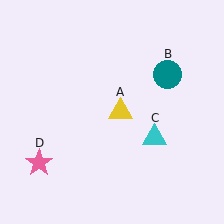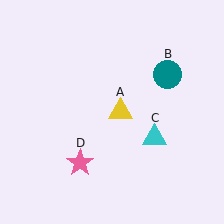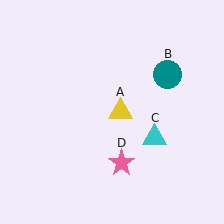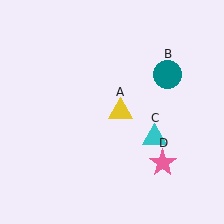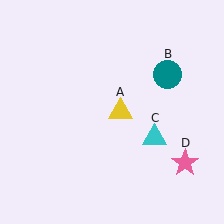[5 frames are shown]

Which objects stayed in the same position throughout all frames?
Yellow triangle (object A) and teal circle (object B) and cyan triangle (object C) remained stationary.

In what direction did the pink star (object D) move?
The pink star (object D) moved right.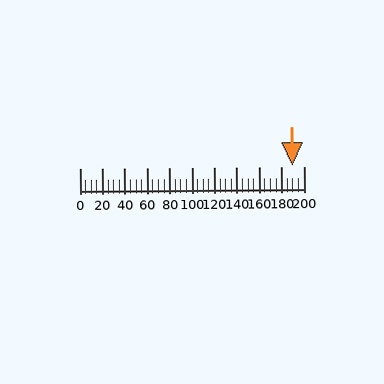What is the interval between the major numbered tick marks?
The major tick marks are spaced 20 units apart.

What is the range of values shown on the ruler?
The ruler shows values from 0 to 200.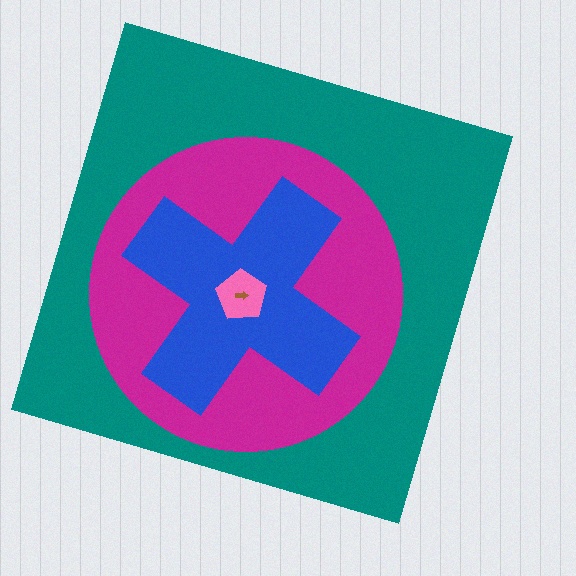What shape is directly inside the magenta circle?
The blue cross.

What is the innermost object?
The brown arrow.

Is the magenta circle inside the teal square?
Yes.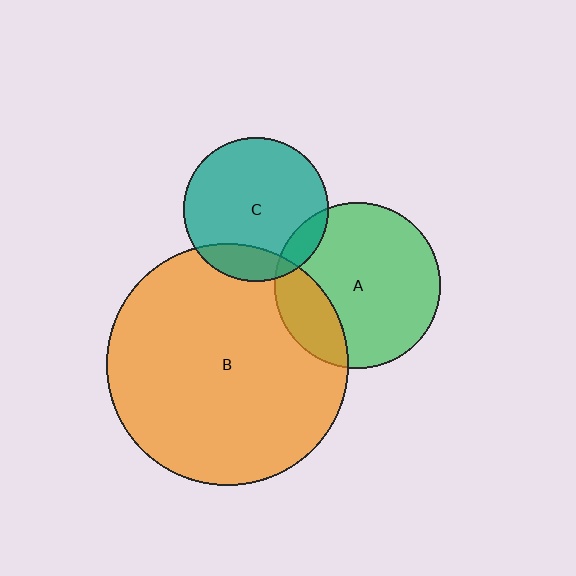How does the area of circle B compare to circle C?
Approximately 2.8 times.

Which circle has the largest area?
Circle B (orange).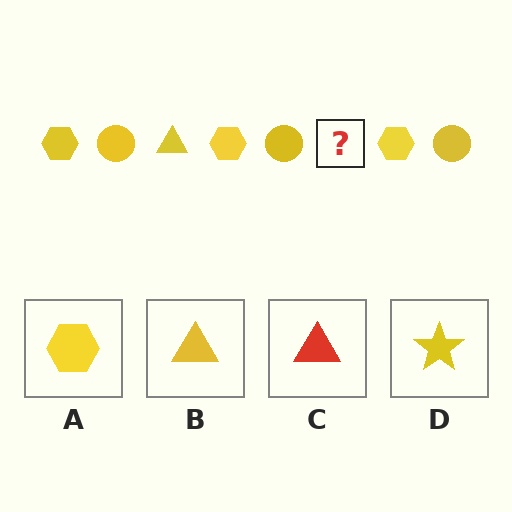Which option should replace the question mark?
Option B.